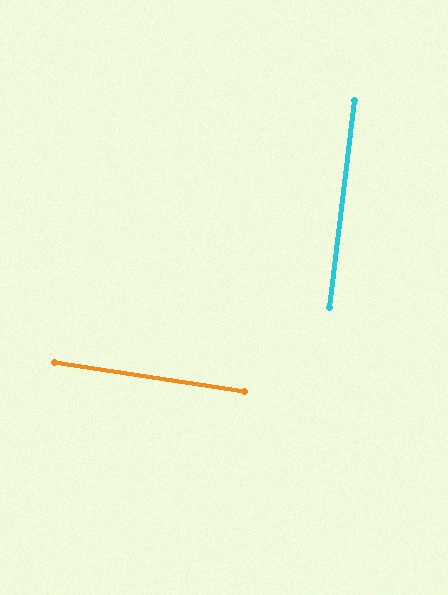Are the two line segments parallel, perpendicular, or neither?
Perpendicular — they meet at approximately 88°.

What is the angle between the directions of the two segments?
Approximately 88 degrees.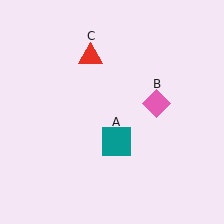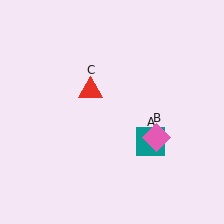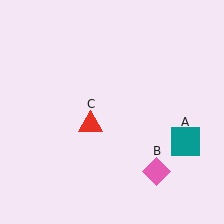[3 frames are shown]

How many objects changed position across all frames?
3 objects changed position: teal square (object A), pink diamond (object B), red triangle (object C).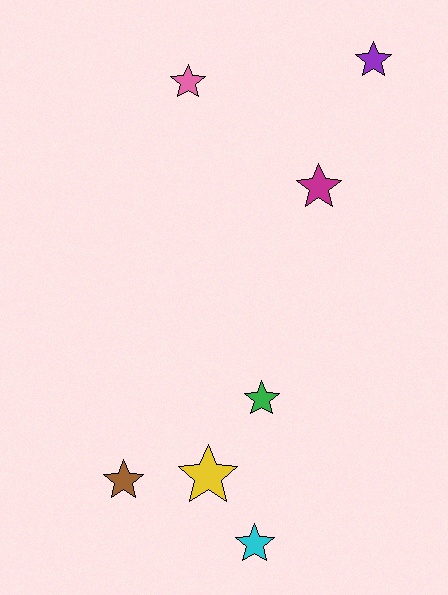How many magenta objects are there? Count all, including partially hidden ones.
There is 1 magenta object.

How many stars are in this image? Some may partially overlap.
There are 7 stars.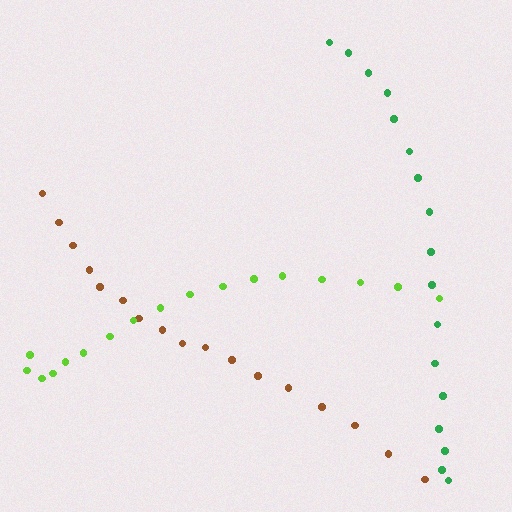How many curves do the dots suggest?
There are 3 distinct paths.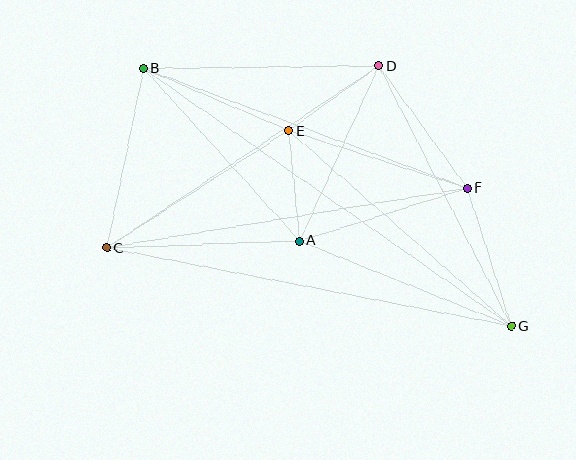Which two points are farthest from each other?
Points B and G are farthest from each other.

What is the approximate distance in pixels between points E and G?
The distance between E and G is approximately 296 pixels.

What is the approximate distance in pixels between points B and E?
The distance between B and E is approximately 158 pixels.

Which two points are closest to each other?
Points D and E are closest to each other.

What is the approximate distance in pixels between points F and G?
The distance between F and G is approximately 145 pixels.